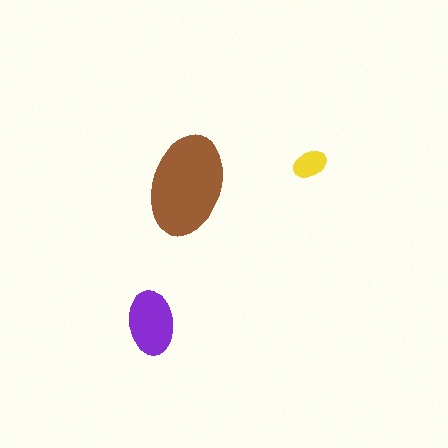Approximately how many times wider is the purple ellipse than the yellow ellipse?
About 2 times wider.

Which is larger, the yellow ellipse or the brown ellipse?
The brown one.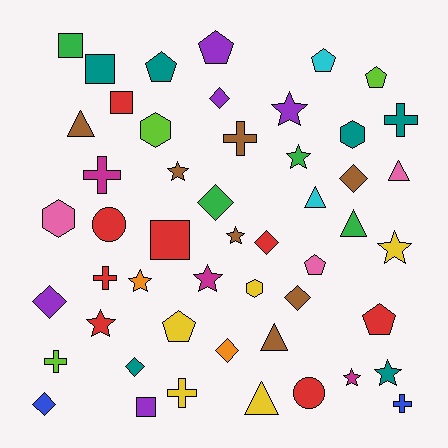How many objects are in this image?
There are 50 objects.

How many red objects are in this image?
There are 8 red objects.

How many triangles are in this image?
There are 6 triangles.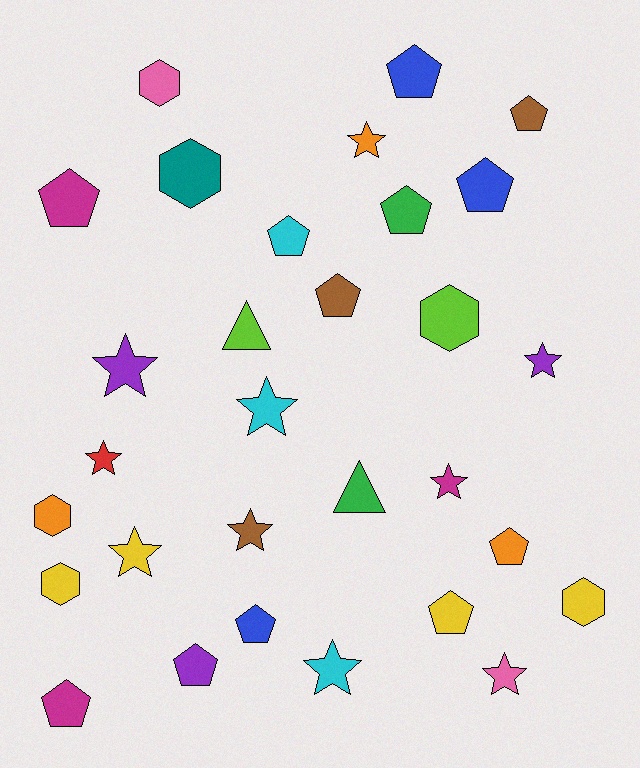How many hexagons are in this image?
There are 6 hexagons.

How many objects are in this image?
There are 30 objects.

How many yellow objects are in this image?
There are 4 yellow objects.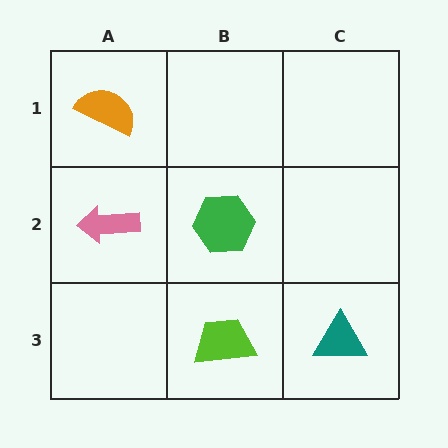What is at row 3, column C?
A teal triangle.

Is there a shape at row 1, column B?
No, that cell is empty.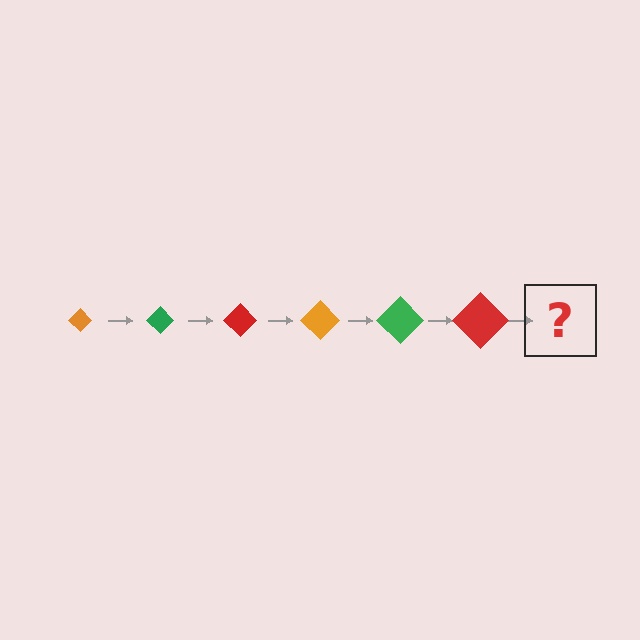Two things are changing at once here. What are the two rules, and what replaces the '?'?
The two rules are that the diamond grows larger each step and the color cycles through orange, green, and red. The '?' should be an orange diamond, larger than the previous one.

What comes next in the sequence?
The next element should be an orange diamond, larger than the previous one.